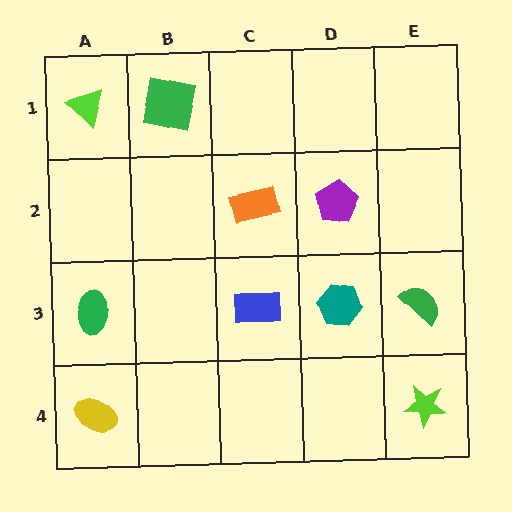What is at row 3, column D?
A teal hexagon.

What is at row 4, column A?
A yellow ellipse.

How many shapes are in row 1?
2 shapes.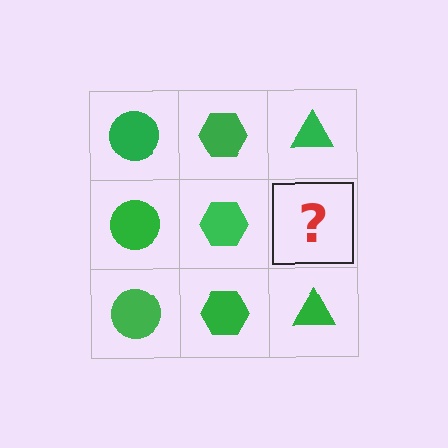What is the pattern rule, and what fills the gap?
The rule is that each column has a consistent shape. The gap should be filled with a green triangle.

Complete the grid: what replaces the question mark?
The question mark should be replaced with a green triangle.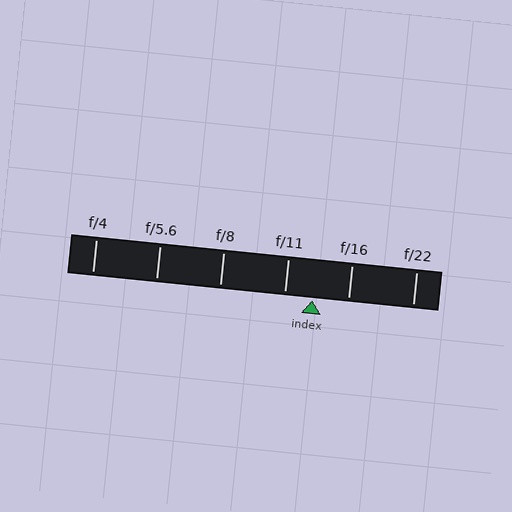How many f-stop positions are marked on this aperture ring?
There are 6 f-stop positions marked.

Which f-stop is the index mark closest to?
The index mark is closest to f/11.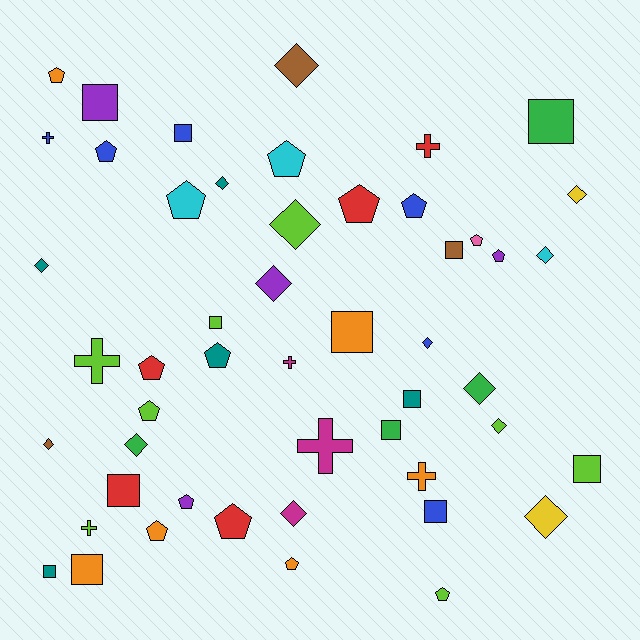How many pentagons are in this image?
There are 16 pentagons.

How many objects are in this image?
There are 50 objects.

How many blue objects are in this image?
There are 6 blue objects.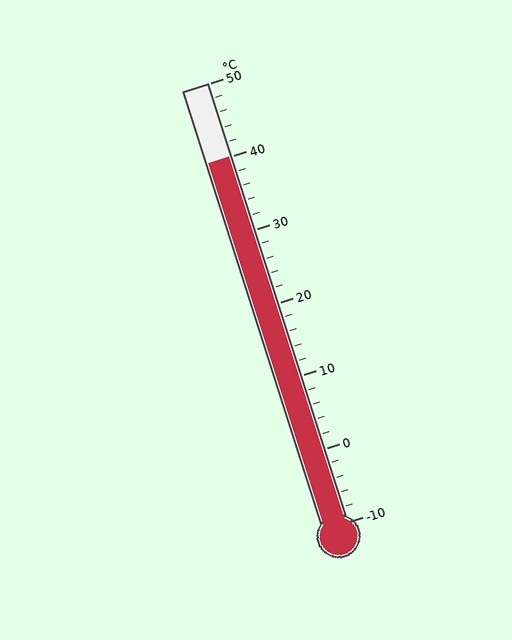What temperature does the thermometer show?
The thermometer shows approximately 40°C.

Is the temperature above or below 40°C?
The temperature is at 40°C.